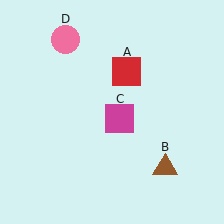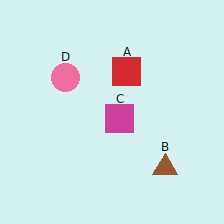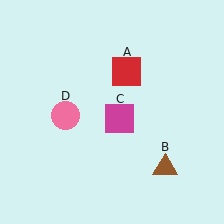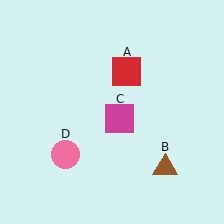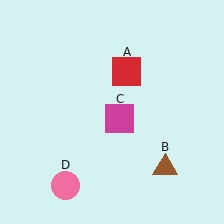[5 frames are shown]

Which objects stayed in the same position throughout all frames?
Red square (object A) and brown triangle (object B) and magenta square (object C) remained stationary.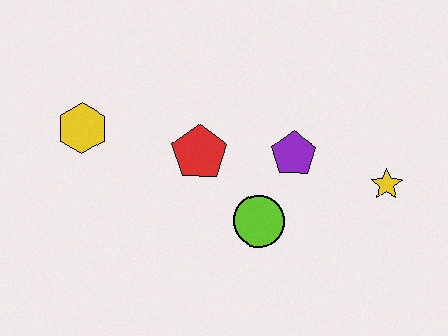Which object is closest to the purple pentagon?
The lime circle is closest to the purple pentagon.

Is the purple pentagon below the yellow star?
No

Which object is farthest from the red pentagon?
The yellow star is farthest from the red pentagon.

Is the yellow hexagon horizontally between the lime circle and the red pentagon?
No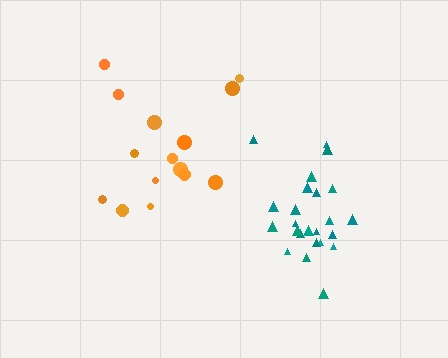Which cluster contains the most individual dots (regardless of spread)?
Teal (24).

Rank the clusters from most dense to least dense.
teal, orange.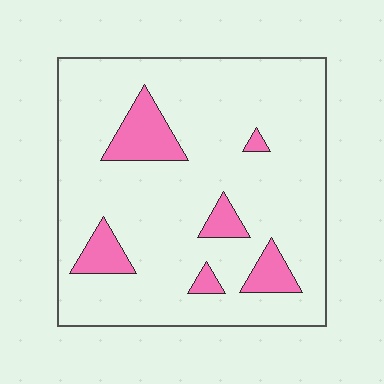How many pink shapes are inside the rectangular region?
6.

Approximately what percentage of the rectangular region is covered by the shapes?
Approximately 15%.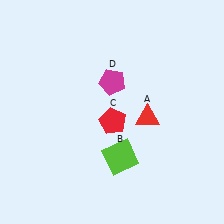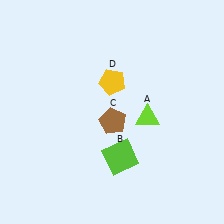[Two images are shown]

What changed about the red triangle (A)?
In Image 1, A is red. In Image 2, it changed to lime.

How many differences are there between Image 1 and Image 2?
There are 3 differences between the two images.